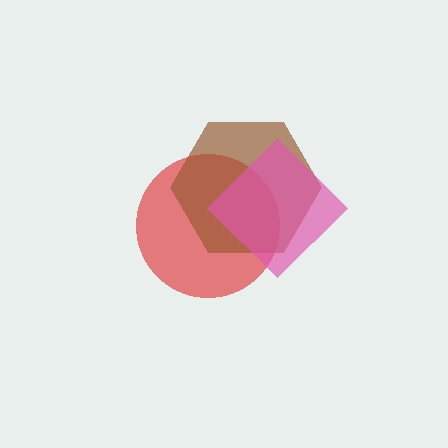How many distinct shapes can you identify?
There are 3 distinct shapes: a red circle, a brown hexagon, a pink diamond.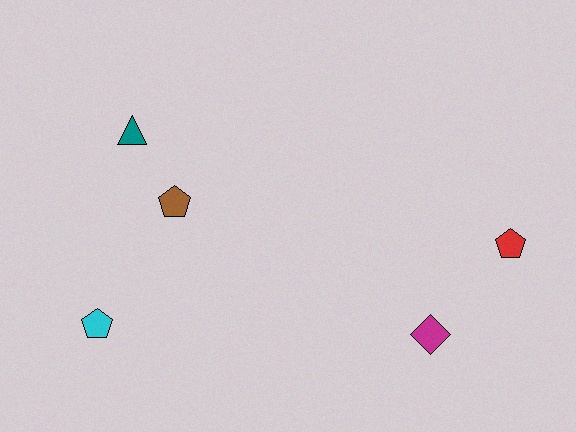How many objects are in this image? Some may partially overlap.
There are 5 objects.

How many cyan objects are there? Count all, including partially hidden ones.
There is 1 cyan object.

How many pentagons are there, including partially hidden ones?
There are 3 pentagons.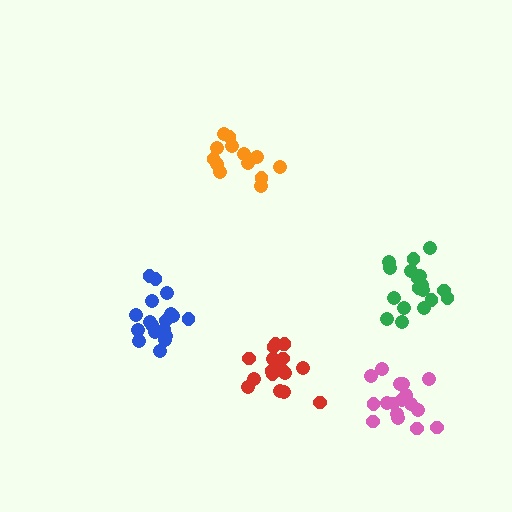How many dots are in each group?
Group 1: 19 dots, Group 2: 13 dots, Group 3: 18 dots, Group 4: 18 dots, Group 5: 17 dots (85 total).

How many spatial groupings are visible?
There are 5 spatial groupings.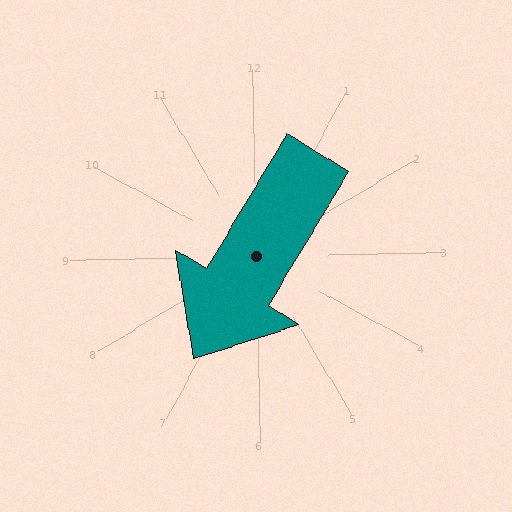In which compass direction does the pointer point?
Southwest.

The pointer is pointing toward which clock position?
Roughly 7 o'clock.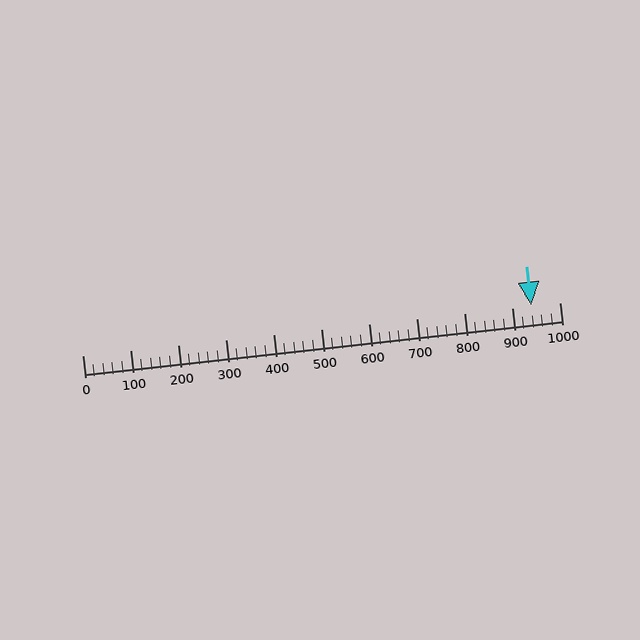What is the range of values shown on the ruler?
The ruler shows values from 0 to 1000.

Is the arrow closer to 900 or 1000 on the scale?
The arrow is closer to 900.